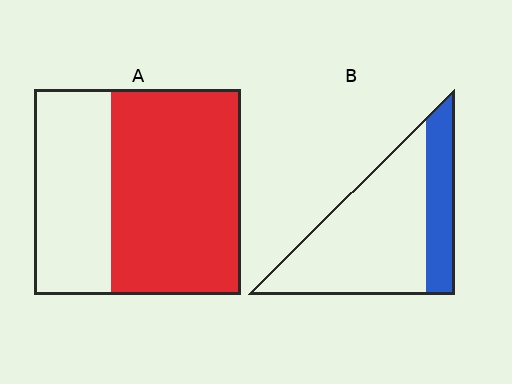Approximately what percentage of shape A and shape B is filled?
A is approximately 65% and B is approximately 25%.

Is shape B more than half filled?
No.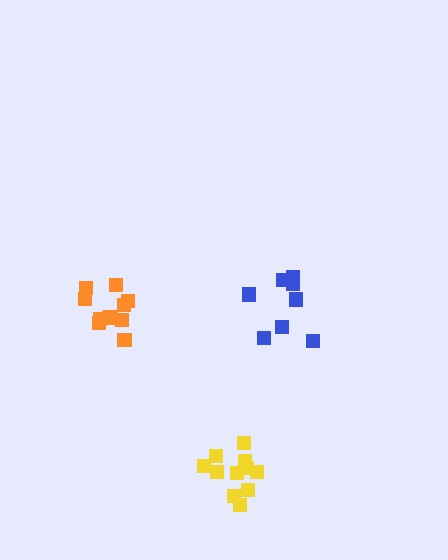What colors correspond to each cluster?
The clusters are colored: orange, yellow, blue.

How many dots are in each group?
Group 1: 11 dots, Group 2: 11 dots, Group 3: 8 dots (30 total).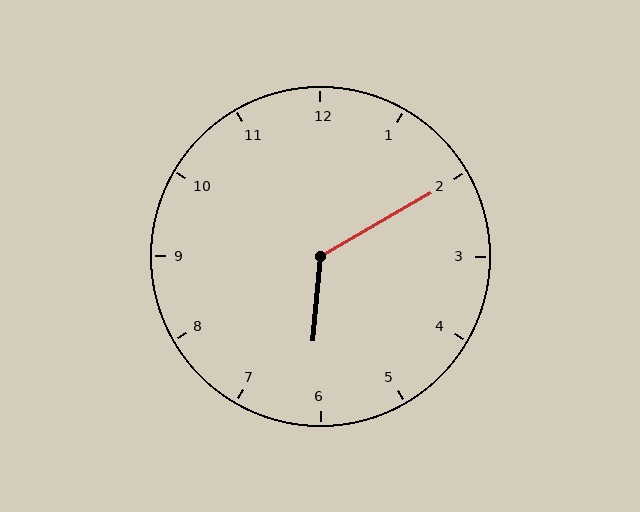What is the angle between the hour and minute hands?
Approximately 125 degrees.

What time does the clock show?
6:10.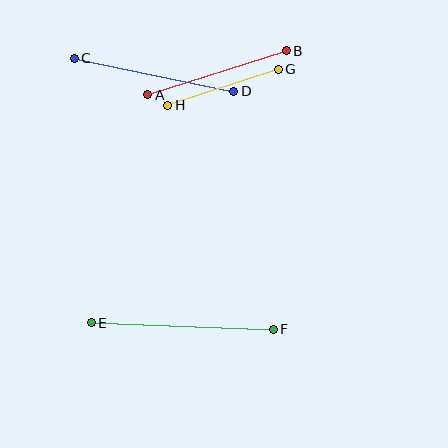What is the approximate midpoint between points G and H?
The midpoint is at approximately (223, 87) pixels.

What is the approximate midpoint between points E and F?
The midpoint is at approximately (182, 326) pixels.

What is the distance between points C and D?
The distance is approximately 163 pixels.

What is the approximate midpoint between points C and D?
The midpoint is at approximately (154, 75) pixels.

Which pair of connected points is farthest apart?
Points E and F are farthest apart.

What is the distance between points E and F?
The distance is approximately 182 pixels.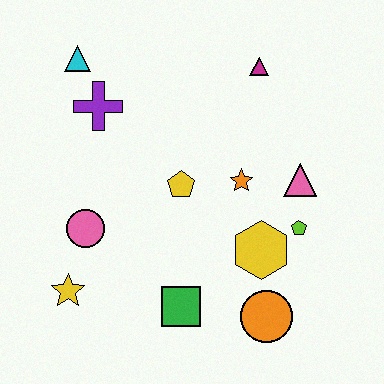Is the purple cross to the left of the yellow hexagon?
Yes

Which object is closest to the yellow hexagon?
The lime pentagon is closest to the yellow hexagon.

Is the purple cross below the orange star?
No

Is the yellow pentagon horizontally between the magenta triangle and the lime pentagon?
No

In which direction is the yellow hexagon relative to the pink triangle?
The yellow hexagon is below the pink triangle.